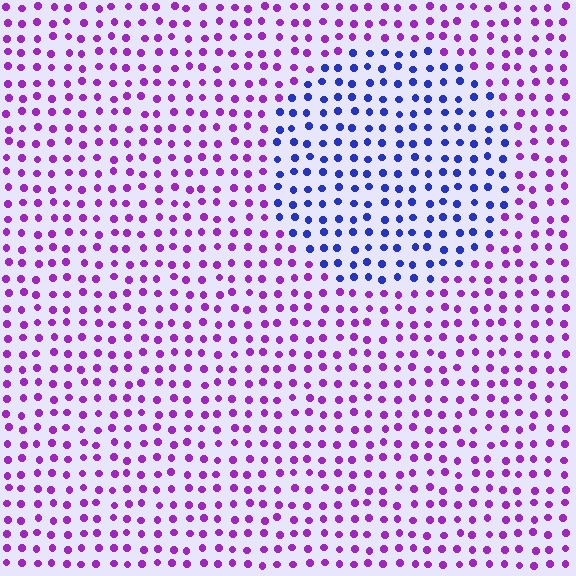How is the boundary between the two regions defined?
The boundary is defined purely by a slight shift in hue (about 53 degrees). Spacing, size, and orientation are identical on both sides.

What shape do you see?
I see a circle.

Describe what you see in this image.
The image is filled with small purple elements in a uniform arrangement. A circle-shaped region is visible where the elements are tinted to a slightly different hue, forming a subtle color boundary.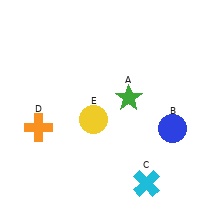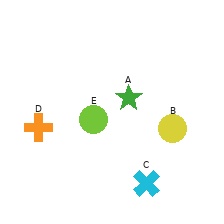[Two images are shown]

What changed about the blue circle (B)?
In Image 1, B is blue. In Image 2, it changed to yellow.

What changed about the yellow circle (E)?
In Image 1, E is yellow. In Image 2, it changed to lime.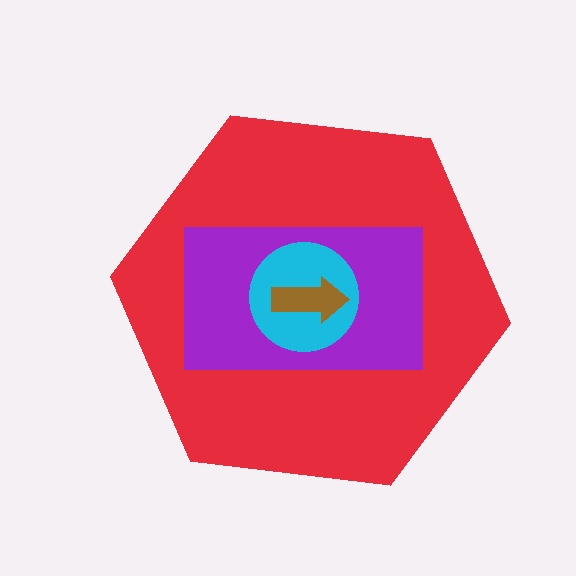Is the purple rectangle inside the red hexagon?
Yes.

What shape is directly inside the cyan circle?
The brown arrow.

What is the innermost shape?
The brown arrow.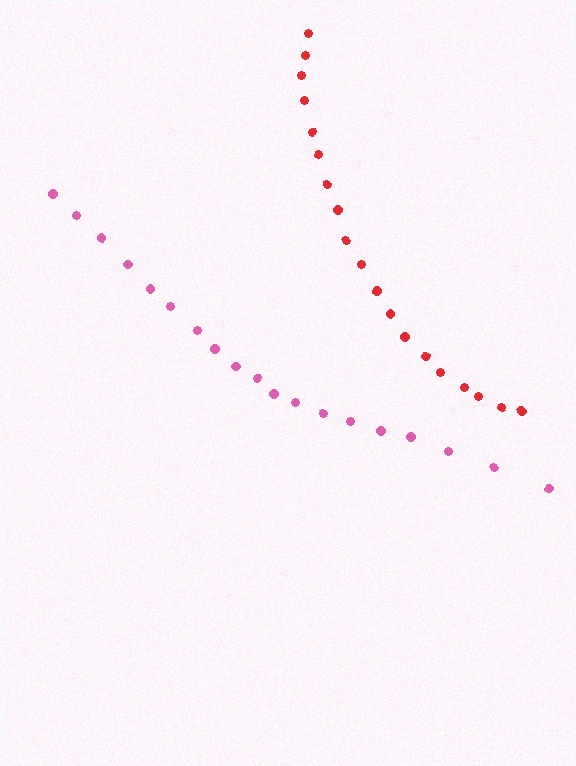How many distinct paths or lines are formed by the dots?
There are 2 distinct paths.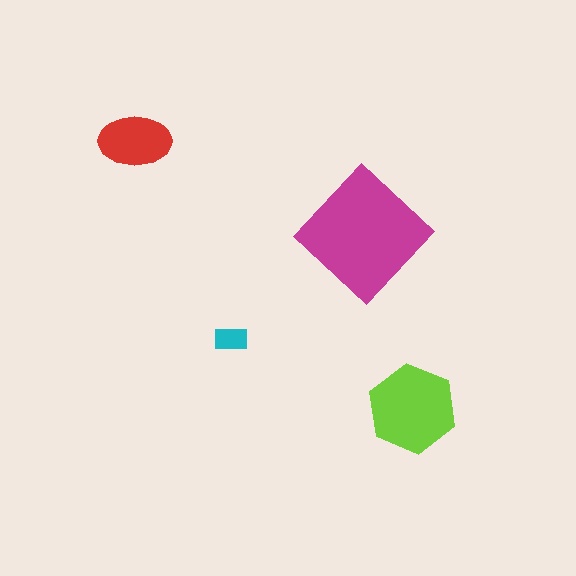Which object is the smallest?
The cyan rectangle.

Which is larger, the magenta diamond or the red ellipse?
The magenta diamond.